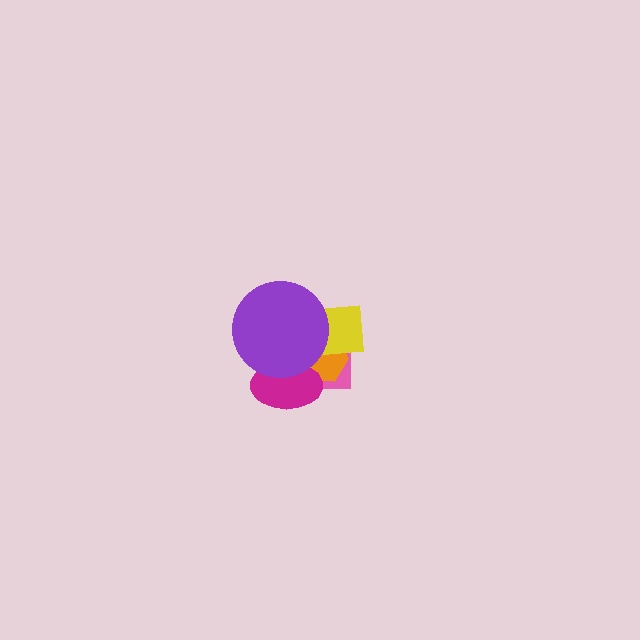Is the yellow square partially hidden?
Yes, it is partially covered by another shape.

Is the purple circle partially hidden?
No, no other shape covers it.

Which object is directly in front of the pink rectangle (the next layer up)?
The orange hexagon is directly in front of the pink rectangle.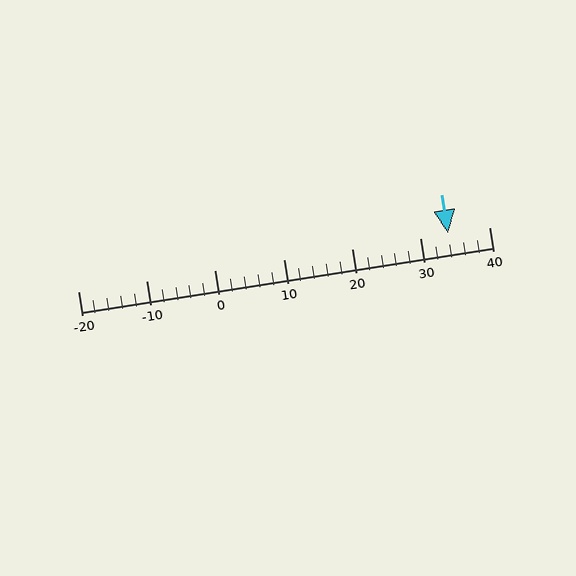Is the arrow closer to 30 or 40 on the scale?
The arrow is closer to 30.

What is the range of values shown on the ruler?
The ruler shows values from -20 to 40.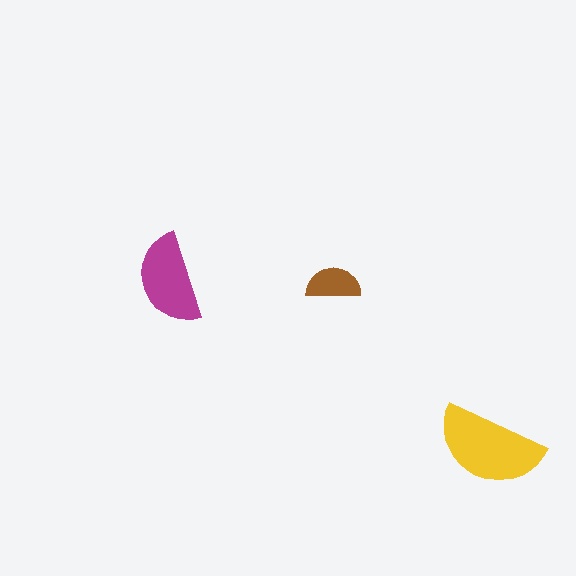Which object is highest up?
The magenta semicircle is topmost.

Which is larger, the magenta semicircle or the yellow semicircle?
The yellow one.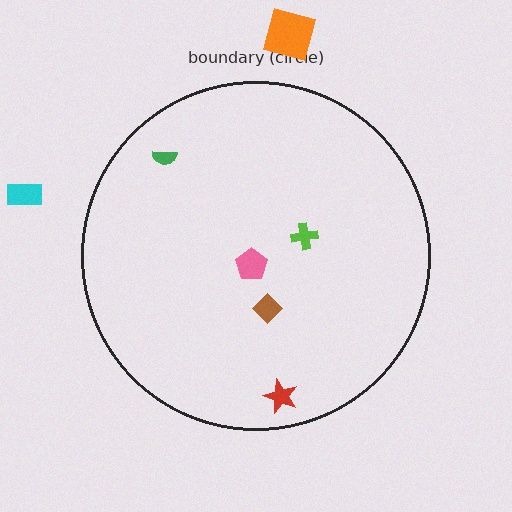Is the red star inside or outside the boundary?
Inside.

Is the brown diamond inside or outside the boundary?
Inside.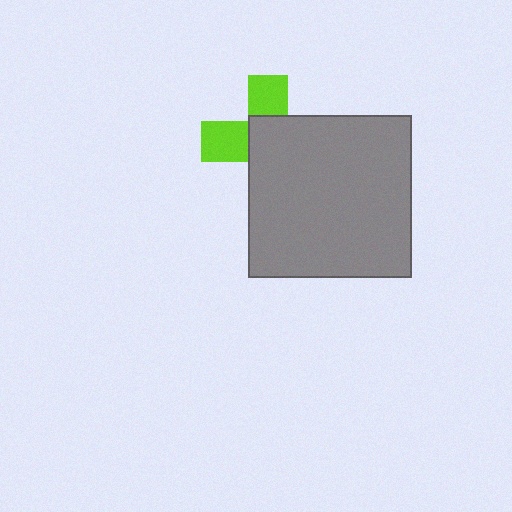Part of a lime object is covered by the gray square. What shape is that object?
It is a cross.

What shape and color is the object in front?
The object in front is a gray square.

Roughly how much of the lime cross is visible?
A small part of it is visible (roughly 38%).